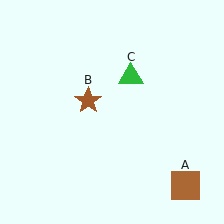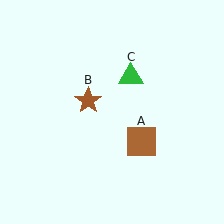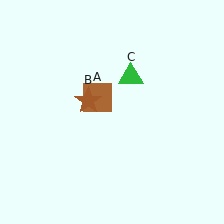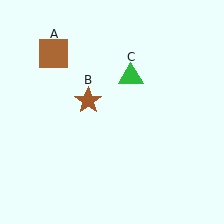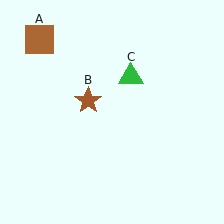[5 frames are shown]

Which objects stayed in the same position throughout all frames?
Brown star (object B) and green triangle (object C) remained stationary.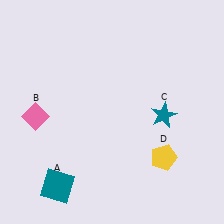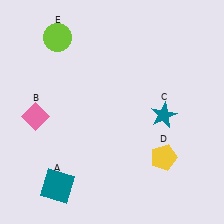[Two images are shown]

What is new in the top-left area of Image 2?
A lime circle (E) was added in the top-left area of Image 2.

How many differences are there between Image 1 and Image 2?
There is 1 difference between the two images.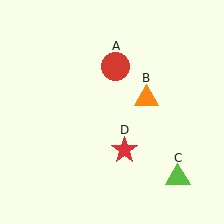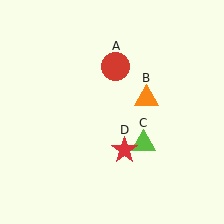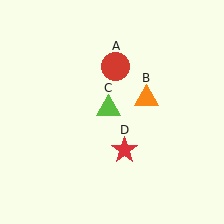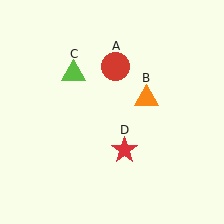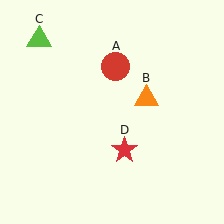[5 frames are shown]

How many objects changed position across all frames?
1 object changed position: lime triangle (object C).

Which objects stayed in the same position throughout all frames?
Red circle (object A) and orange triangle (object B) and red star (object D) remained stationary.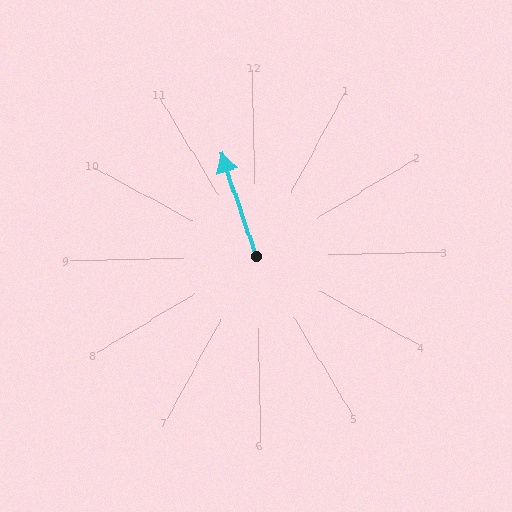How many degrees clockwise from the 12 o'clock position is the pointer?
Approximately 342 degrees.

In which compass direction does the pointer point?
North.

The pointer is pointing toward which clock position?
Roughly 11 o'clock.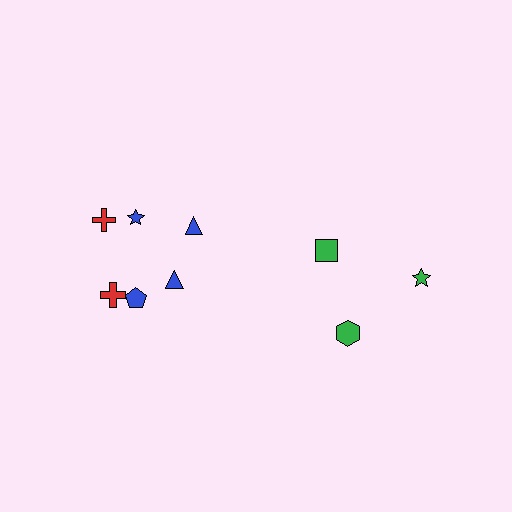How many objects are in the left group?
There are 6 objects.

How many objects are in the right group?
There are 3 objects.